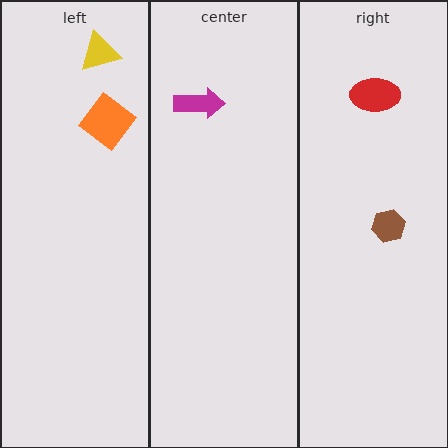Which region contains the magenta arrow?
The center region.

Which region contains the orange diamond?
The left region.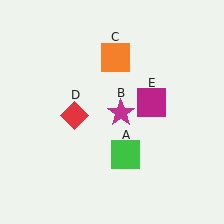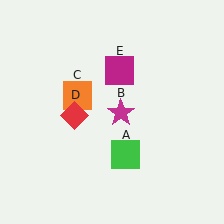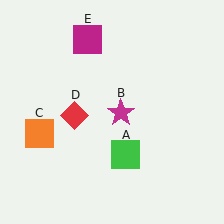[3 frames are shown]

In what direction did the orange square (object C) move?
The orange square (object C) moved down and to the left.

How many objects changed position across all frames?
2 objects changed position: orange square (object C), magenta square (object E).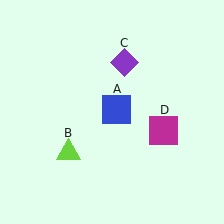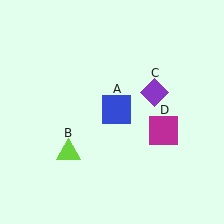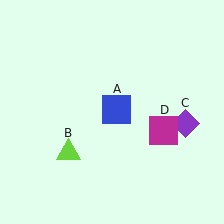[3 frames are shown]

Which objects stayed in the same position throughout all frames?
Blue square (object A) and lime triangle (object B) and magenta square (object D) remained stationary.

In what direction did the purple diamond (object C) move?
The purple diamond (object C) moved down and to the right.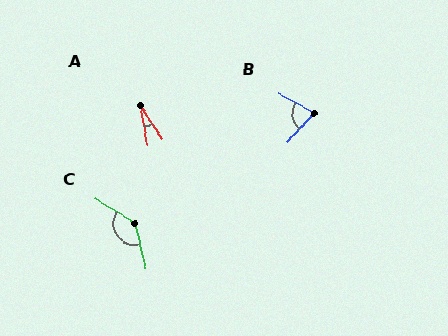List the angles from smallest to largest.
A (25°), B (77°), C (134°).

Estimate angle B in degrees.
Approximately 77 degrees.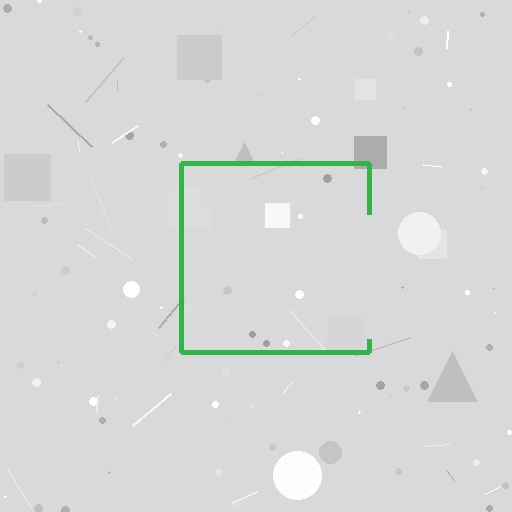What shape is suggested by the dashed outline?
The dashed outline suggests a square.